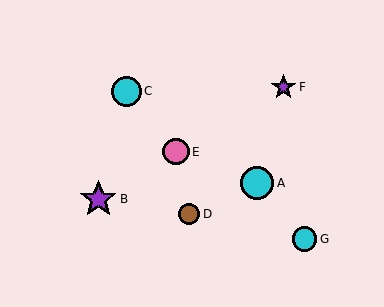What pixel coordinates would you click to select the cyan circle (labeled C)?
Click at (126, 91) to select the cyan circle C.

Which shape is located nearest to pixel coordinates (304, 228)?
The cyan circle (labeled G) at (304, 239) is nearest to that location.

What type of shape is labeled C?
Shape C is a cyan circle.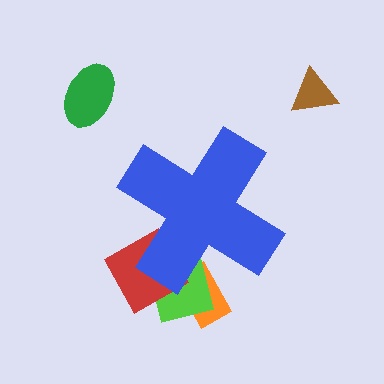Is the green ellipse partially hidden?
No, the green ellipse is fully visible.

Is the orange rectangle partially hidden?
Yes, the orange rectangle is partially hidden behind the blue cross.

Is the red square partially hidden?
Yes, the red square is partially hidden behind the blue cross.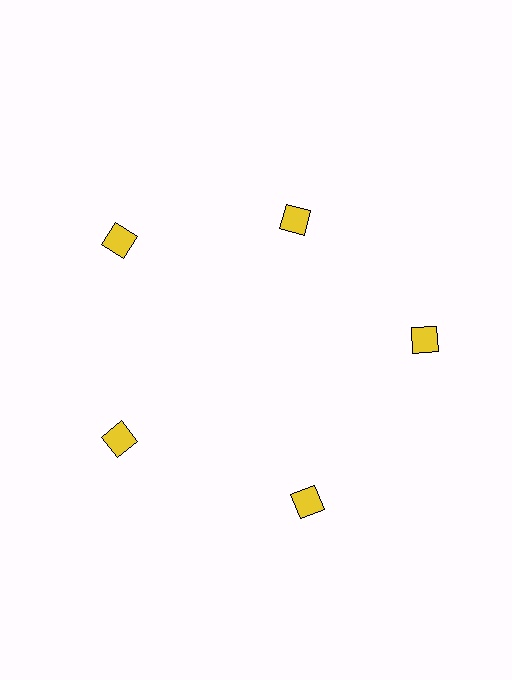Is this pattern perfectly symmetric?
No. The 5 yellow squares are arranged in a ring, but one element near the 1 o'clock position is pulled inward toward the center, breaking the 5-fold rotational symmetry.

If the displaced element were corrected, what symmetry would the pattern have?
It would have 5-fold rotational symmetry — the pattern would map onto itself every 72 degrees.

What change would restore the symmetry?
The symmetry would be restored by moving it outward, back onto the ring so that all 5 squares sit at equal angles and equal distance from the center.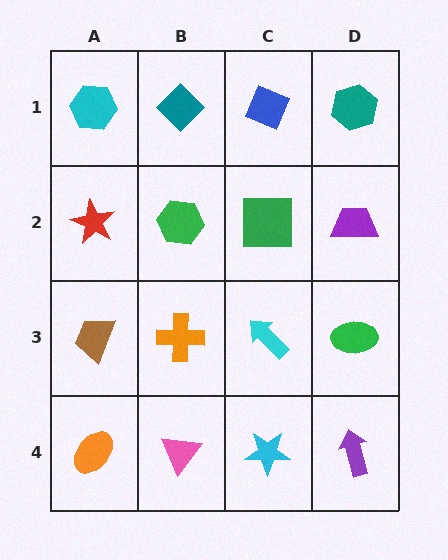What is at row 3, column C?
A cyan arrow.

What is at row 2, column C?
A green square.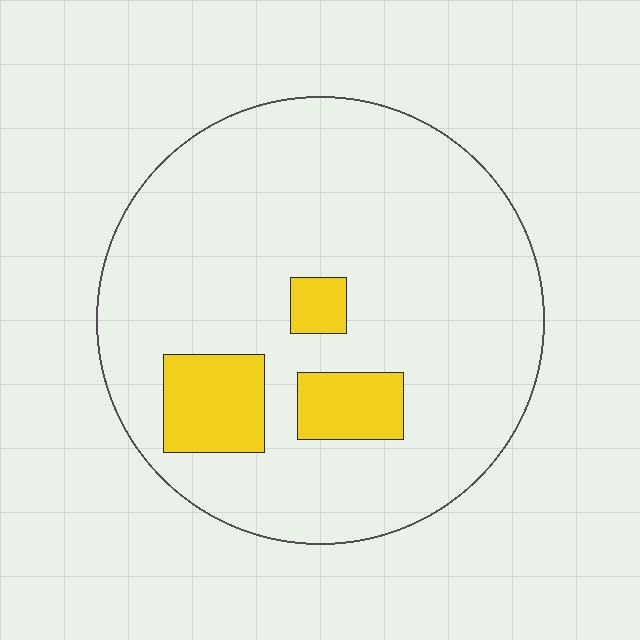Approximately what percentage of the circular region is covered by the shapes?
Approximately 15%.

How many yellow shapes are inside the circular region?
3.